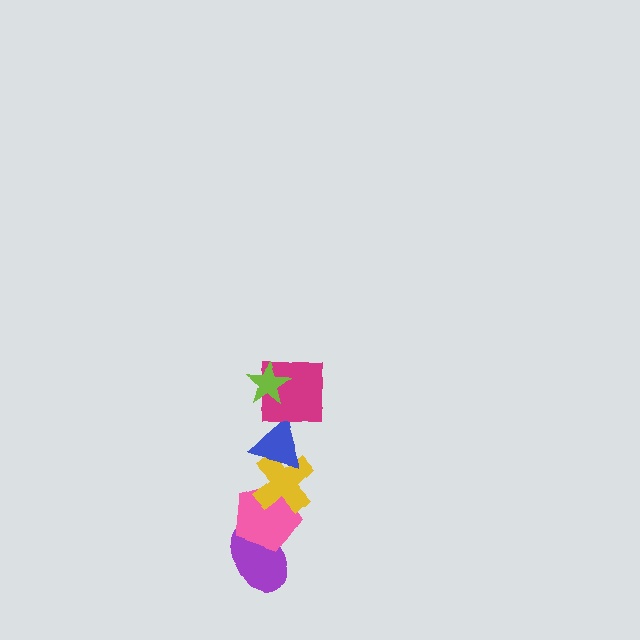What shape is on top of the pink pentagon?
The yellow cross is on top of the pink pentagon.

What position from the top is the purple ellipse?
The purple ellipse is 6th from the top.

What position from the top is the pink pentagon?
The pink pentagon is 5th from the top.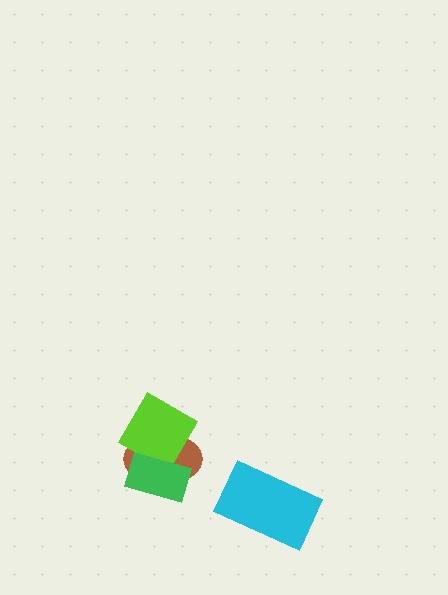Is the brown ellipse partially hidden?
Yes, it is partially covered by another shape.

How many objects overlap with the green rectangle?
2 objects overlap with the green rectangle.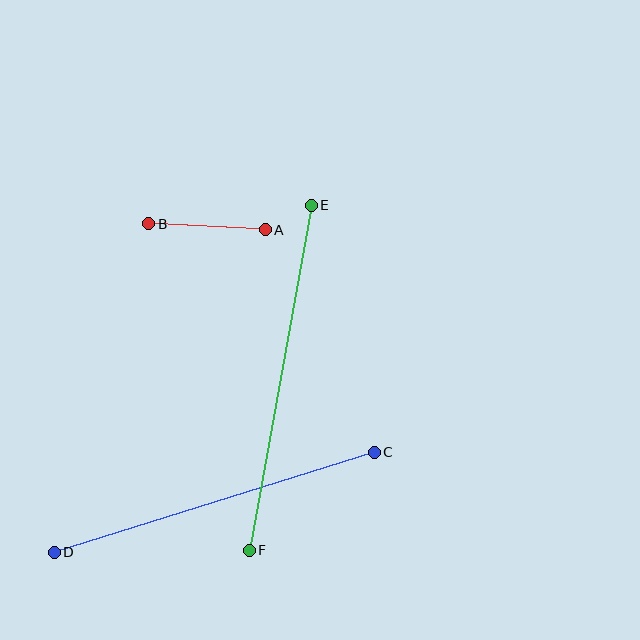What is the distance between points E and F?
The distance is approximately 351 pixels.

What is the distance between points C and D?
The distance is approximately 335 pixels.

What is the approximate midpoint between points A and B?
The midpoint is at approximately (207, 227) pixels.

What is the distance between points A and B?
The distance is approximately 117 pixels.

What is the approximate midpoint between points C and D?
The midpoint is at approximately (214, 502) pixels.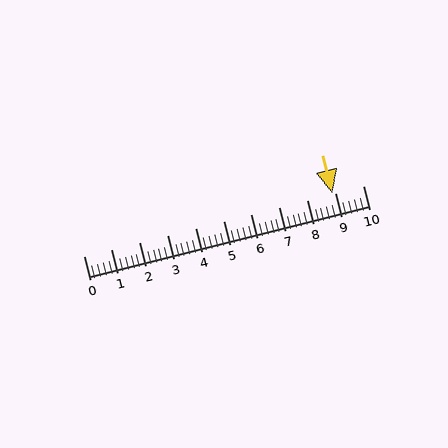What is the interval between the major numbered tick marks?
The major tick marks are spaced 1 units apart.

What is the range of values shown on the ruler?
The ruler shows values from 0 to 10.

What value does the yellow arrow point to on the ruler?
The yellow arrow points to approximately 8.9.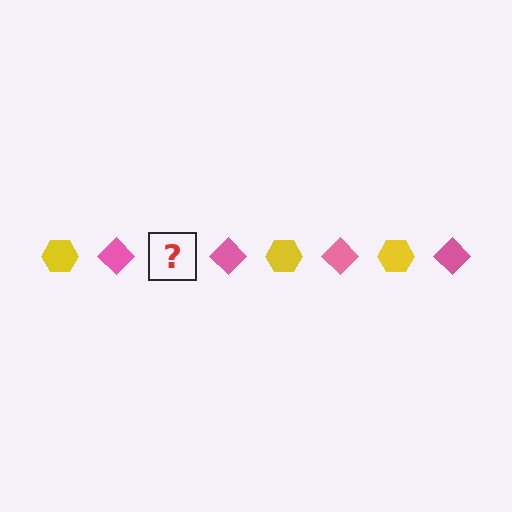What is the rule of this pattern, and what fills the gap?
The rule is that the pattern alternates between yellow hexagon and pink diamond. The gap should be filled with a yellow hexagon.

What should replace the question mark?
The question mark should be replaced with a yellow hexagon.